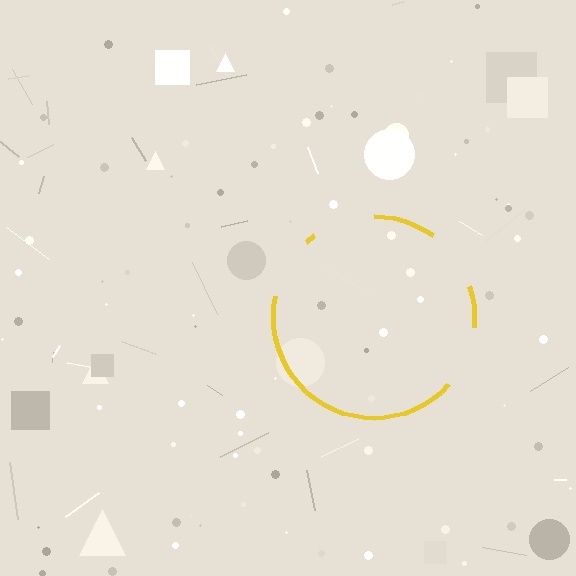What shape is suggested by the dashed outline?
The dashed outline suggests a circle.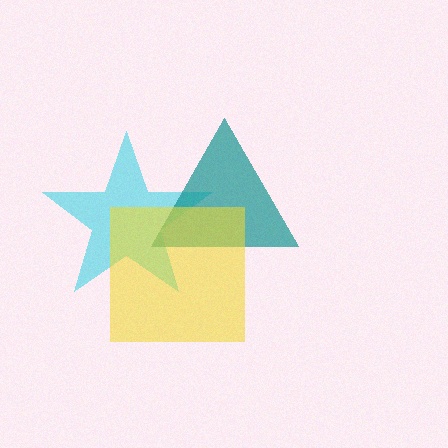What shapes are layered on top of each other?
The layered shapes are: a cyan star, a teal triangle, a yellow square.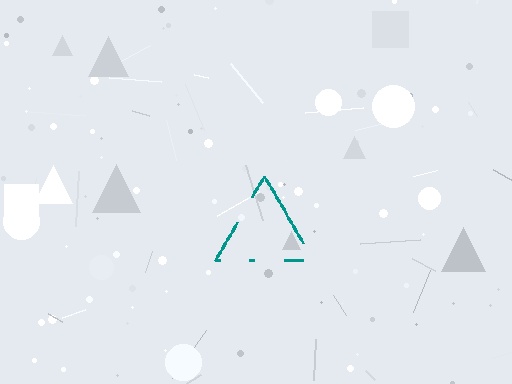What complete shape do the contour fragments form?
The contour fragments form a triangle.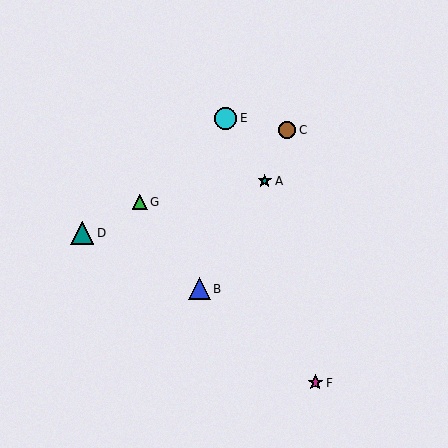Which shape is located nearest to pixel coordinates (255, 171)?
The teal star (labeled A) at (265, 181) is nearest to that location.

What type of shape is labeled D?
Shape D is a teal triangle.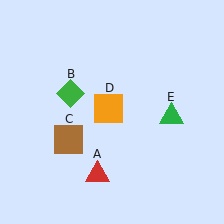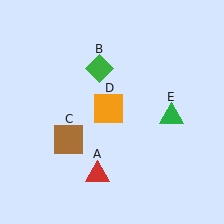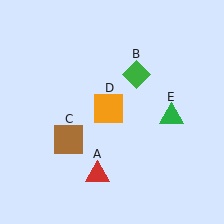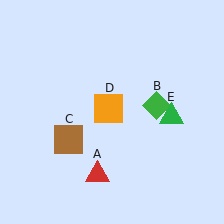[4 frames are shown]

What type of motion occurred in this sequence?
The green diamond (object B) rotated clockwise around the center of the scene.